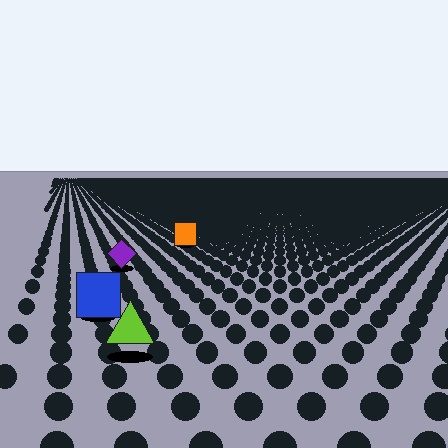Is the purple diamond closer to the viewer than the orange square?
Yes. The purple diamond is closer — you can tell from the texture gradient: the ground texture is coarser near it.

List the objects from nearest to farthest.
From nearest to farthest: the lime triangle, the blue square, the purple diamond, the orange square.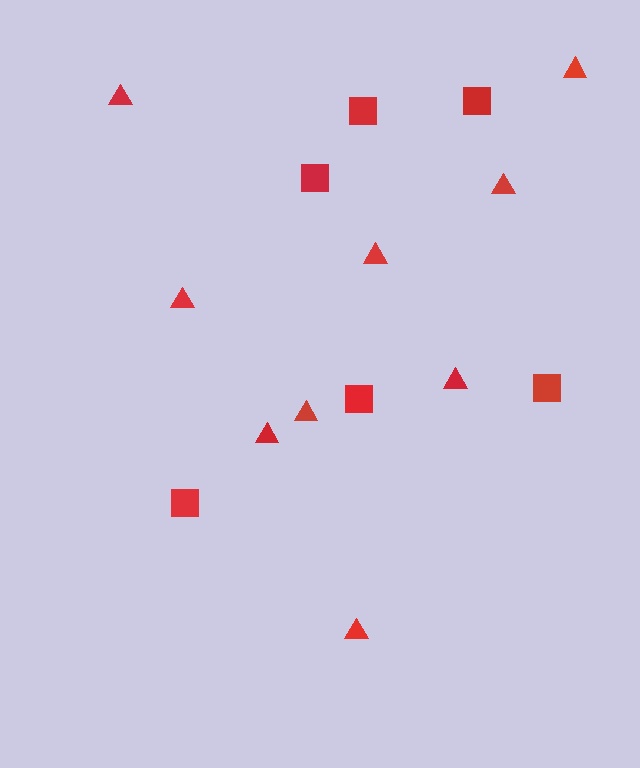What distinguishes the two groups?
There are 2 groups: one group of squares (6) and one group of triangles (9).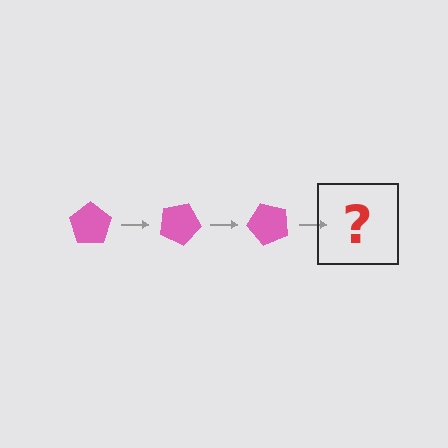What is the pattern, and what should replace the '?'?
The pattern is that the pentagon rotates 25 degrees each step. The '?' should be a pink pentagon rotated 75 degrees.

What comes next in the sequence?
The next element should be a pink pentagon rotated 75 degrees.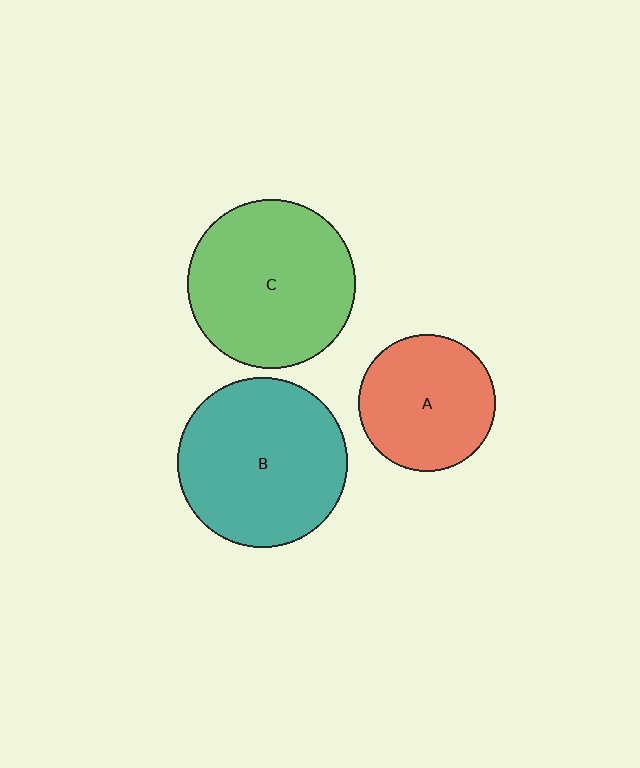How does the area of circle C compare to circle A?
Approximately 1.5 times.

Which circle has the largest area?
Circle B (teal).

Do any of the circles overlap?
No, none of the circles overlap.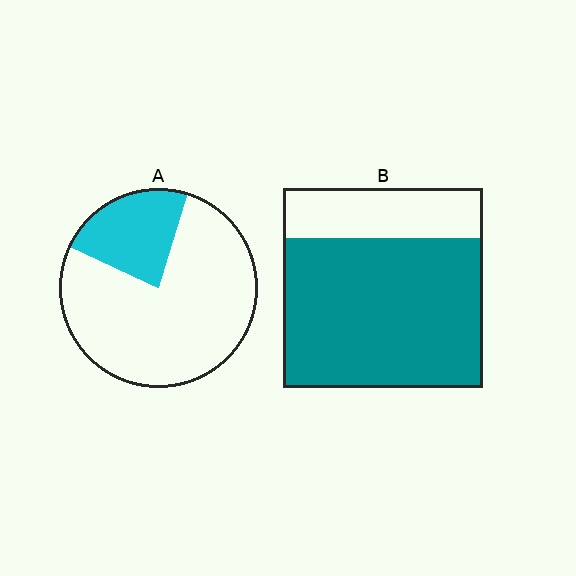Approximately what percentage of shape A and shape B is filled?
A is approximately 25% and B is approximately 75%.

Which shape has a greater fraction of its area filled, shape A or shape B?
Shape B.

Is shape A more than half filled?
No.